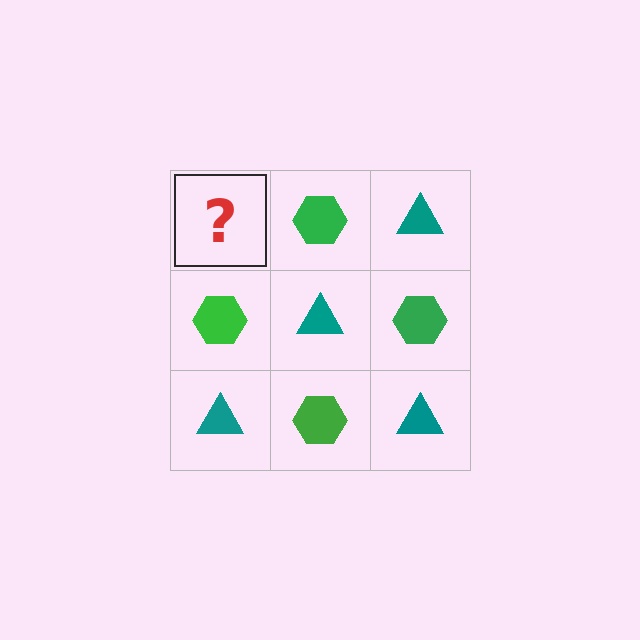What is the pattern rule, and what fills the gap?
The rule is that it alternates teal triangle and green hexagon in a checkerboard pattern. The gap should be filled with a teal triangle.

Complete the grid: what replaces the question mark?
The question mark should be replaced with a teal triangle.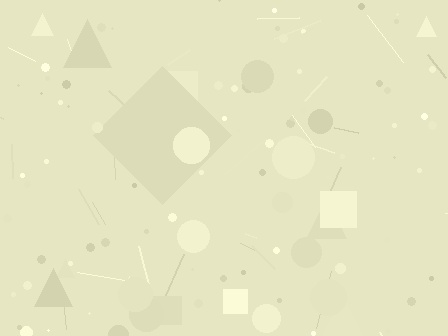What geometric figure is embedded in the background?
A diamond is embedded in the background.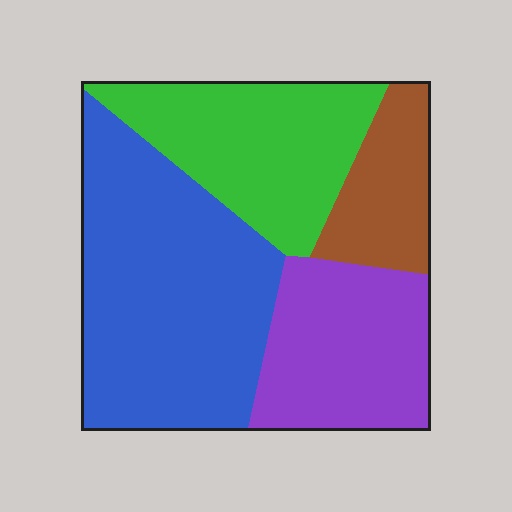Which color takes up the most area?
Blue, at roughly 40%.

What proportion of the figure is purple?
Purple covers roughly 20% of the figure.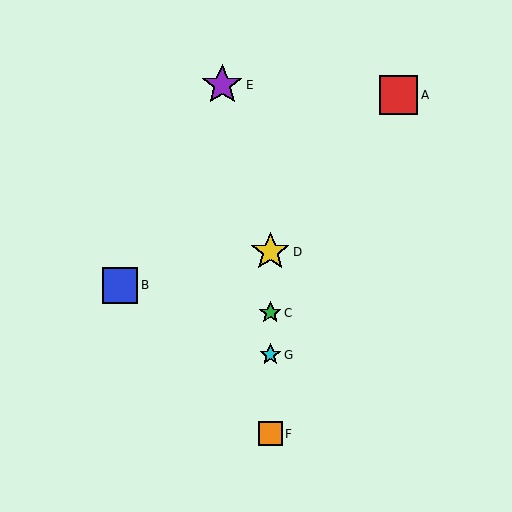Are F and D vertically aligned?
Yes, both are at x≈270.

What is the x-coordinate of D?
Object D is at x≈270.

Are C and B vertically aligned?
No, C is at x≈270 and B is at x≈120.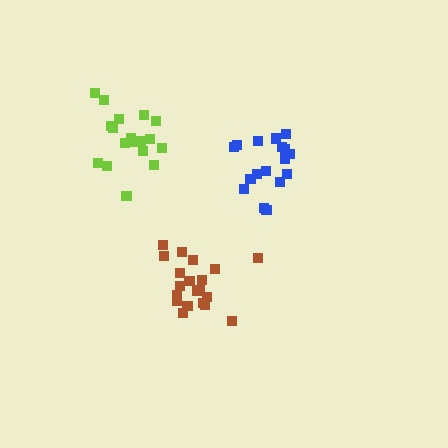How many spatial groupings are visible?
There are 3 spatial groupings.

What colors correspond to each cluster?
The clusters are colored: brown, blue, lime.